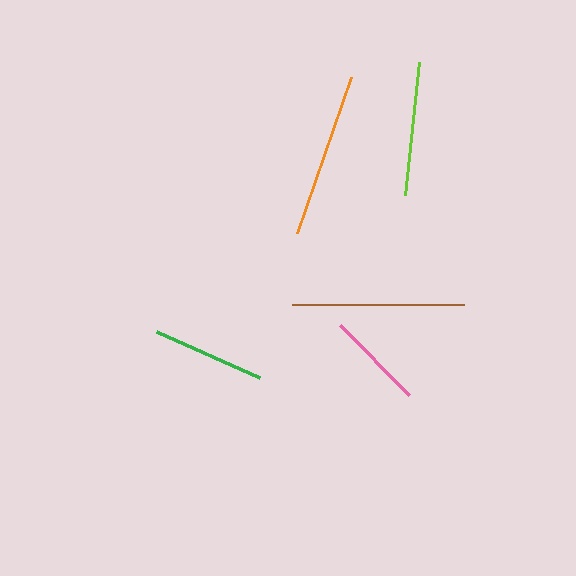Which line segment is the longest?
The brown line is the longest at approximately 172 pixels.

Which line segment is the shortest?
The pink line is the shortest at approximately 98 pixels.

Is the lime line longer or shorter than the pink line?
The lime line is longer than the pink line.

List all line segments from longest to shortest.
From longest to shortest: brown, orange, lime, green, pink.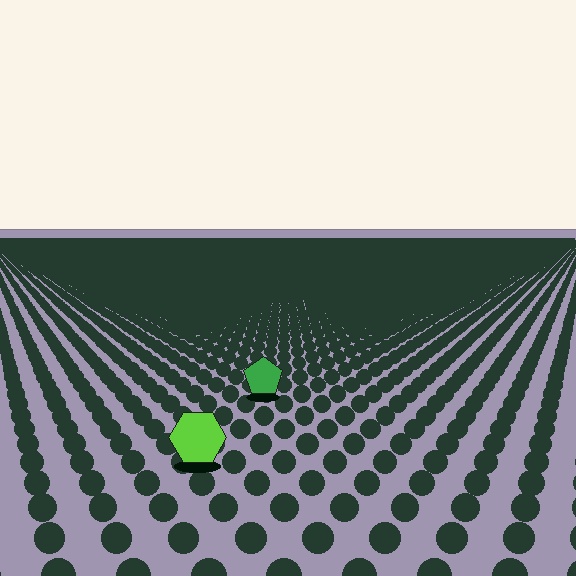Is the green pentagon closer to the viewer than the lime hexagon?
No. The lime hexagon is closer — you can tell from the texture gradient: the ground texture is coarser near it.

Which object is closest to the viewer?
The lime hexagon is closest. The texture marks near it are larger and more spread out.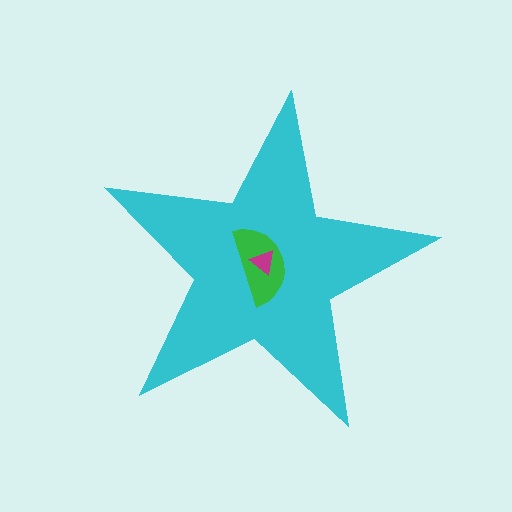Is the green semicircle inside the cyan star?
Yes.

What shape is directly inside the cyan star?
The green semicircle.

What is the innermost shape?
The magenta triangle.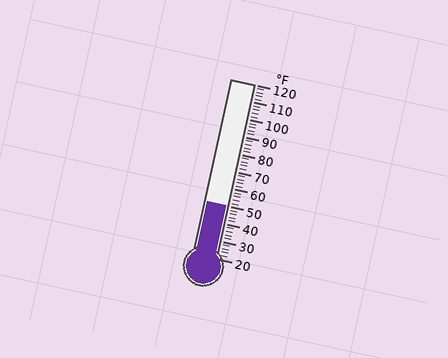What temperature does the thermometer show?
The thermometer shows approximately 50°F.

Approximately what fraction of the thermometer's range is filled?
The thermometer is filled to approximately 30% of its range.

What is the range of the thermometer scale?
The thermometer scale ranges from 20°F to 120°F.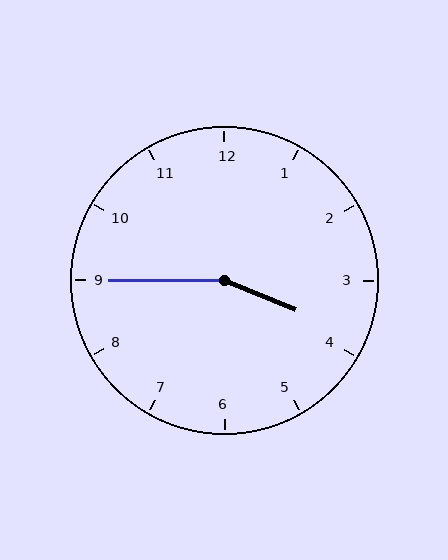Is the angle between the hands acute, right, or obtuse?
It is obtuse.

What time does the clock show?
3:45.